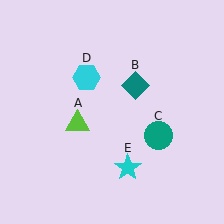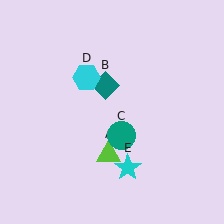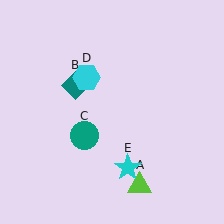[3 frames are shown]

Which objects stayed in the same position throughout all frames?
Cyan hexagon (object D) and cyan star (object E) remained stationary.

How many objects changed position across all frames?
3 objects changed position: lime triangle (object A), teal diamond (object B), teal circle (object C).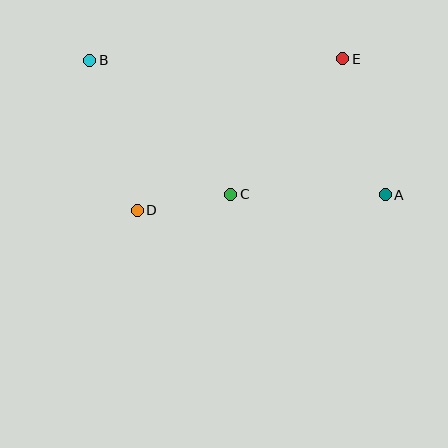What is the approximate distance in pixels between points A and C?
The distance between A and C is approximately 154 pixels.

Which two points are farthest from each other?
Points A and B are farthest from each other.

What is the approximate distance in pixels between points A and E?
The distance between A and E is approximately 142 pixels.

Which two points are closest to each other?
Points C and D are closest to each other.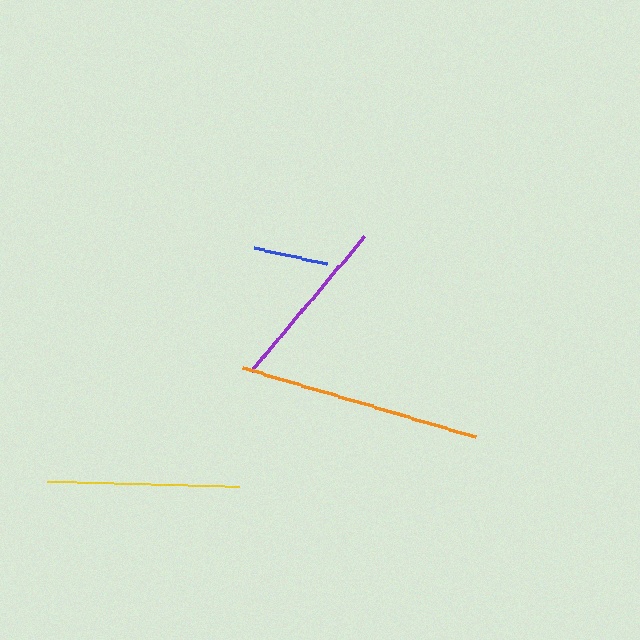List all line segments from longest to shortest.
From longest to shortest: orange, yellow, purple, blue.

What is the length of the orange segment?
The orange segment is approximately 244 pixels long.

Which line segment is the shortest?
The blue line is the shortest at approximately 74 pixels.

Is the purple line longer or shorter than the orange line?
The orange line is longer than the purple line.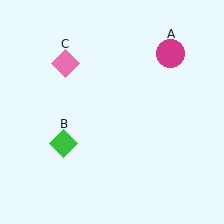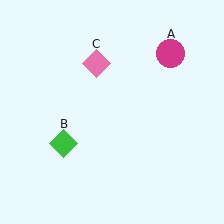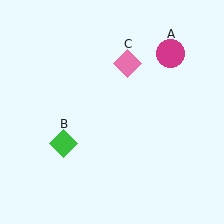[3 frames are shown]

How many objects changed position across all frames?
1 object changed position: pink diamond (object C).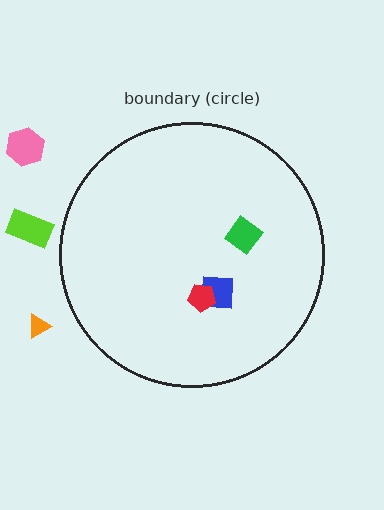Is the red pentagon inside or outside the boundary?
Inside.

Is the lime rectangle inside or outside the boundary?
Outside.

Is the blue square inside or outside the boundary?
Inside.